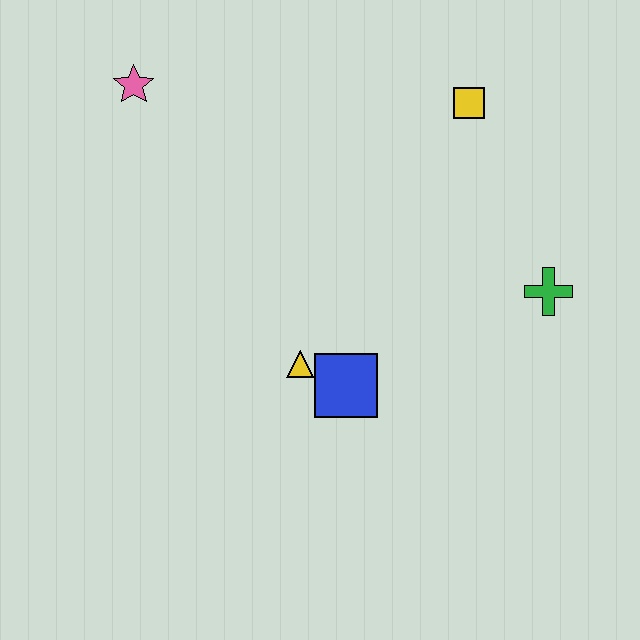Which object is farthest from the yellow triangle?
The pink star is farthest from the yellow triangle.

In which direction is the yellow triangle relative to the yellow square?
The yellow triangle is below the yellow square.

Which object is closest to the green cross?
The yellow square is closest to the green cross.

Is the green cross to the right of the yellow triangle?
Yes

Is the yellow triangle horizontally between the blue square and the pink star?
Yes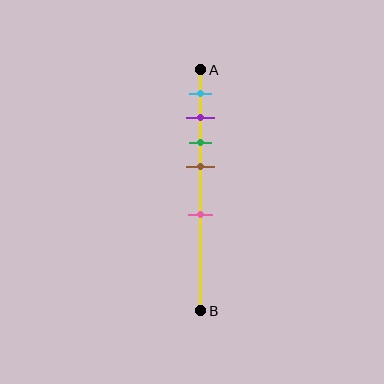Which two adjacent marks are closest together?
The purple and green marks are the closest adjacent pair.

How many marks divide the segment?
There are 5 marks dividing the segment.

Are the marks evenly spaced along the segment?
No, the marks are not evenly spaced.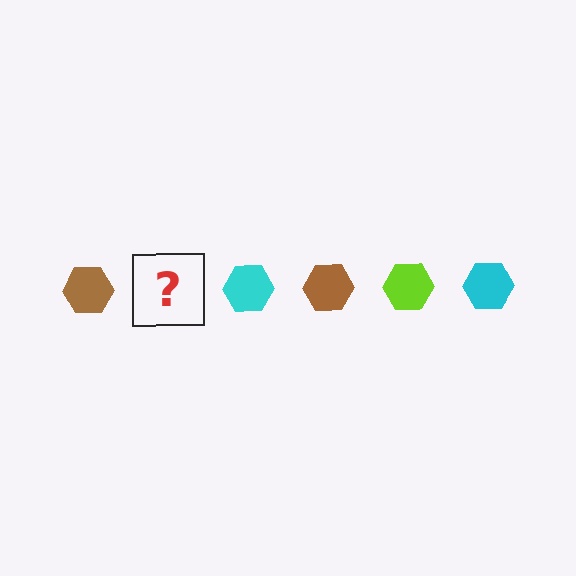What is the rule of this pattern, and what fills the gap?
The rule is that the pattern cycles through brown, lime, cyan hexagons. The gap should be filled with a lime hexagon.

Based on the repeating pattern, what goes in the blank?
The blank should be a lime hexagon.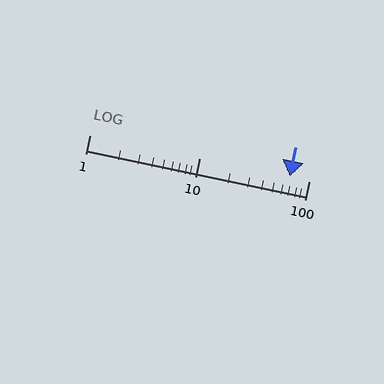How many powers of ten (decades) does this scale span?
The scale spans 2 decades, from 1 to 100.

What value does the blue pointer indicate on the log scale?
The pointer indicates approximately 67.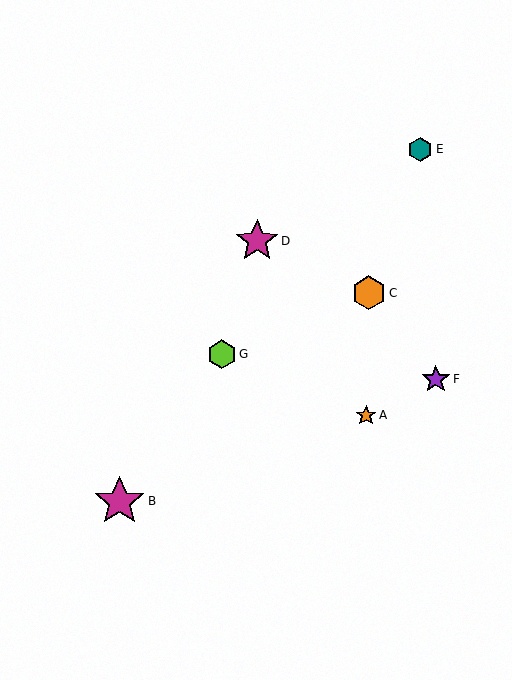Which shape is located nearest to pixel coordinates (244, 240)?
The magenta star (labeled D) at (257, 241) is nearest to that location.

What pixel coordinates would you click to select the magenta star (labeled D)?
Click at (257, 241) to select the magenta star D.